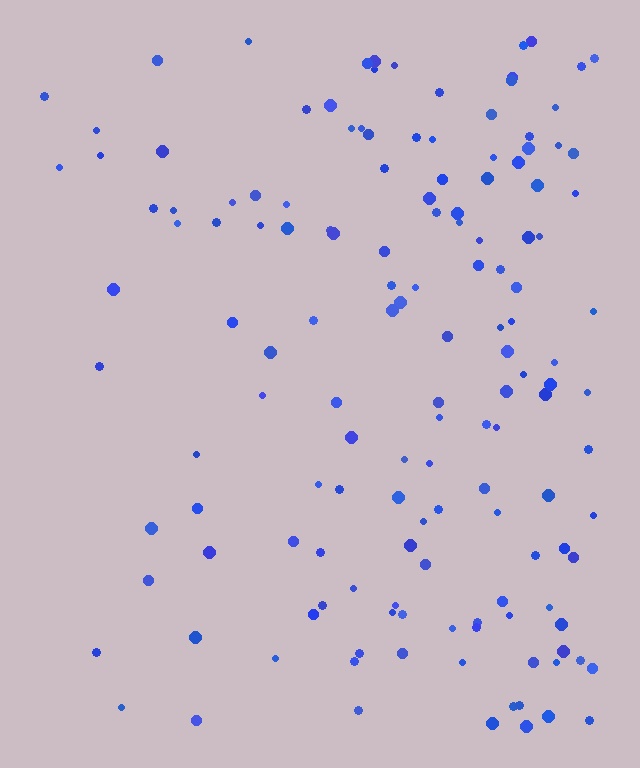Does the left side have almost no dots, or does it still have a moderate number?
Still a moderate number, just noticeably fewer than the right.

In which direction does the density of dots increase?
From left to right, with the right side densest.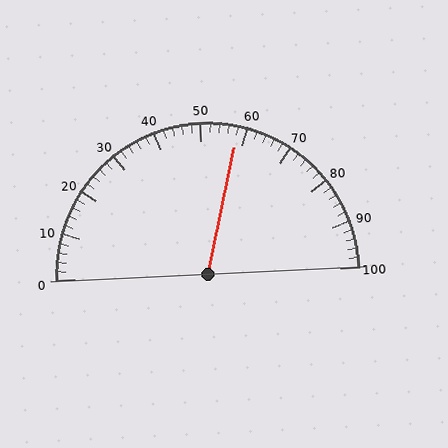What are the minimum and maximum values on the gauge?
The gauge ranges from 0 to 100.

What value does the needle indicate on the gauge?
The needle indicates approximately 58.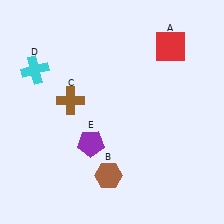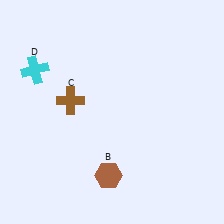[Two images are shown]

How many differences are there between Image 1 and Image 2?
There are 2 differences between the two images.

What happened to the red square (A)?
The red square (A) was removed in Image 2. It was in the top-right area of Image 1.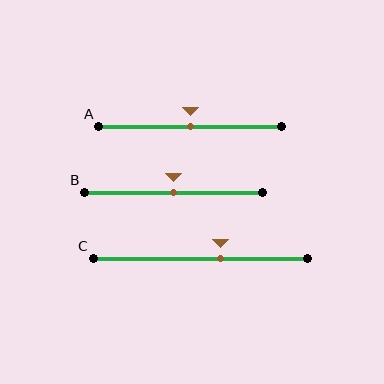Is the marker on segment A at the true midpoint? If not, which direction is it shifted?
Yes, the marker on segment A is at the true midpoint.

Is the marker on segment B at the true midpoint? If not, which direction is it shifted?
Yes, the marker on segment B is at the true midpoint.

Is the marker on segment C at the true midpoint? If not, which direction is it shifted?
No, the marker on segment C is shifted to the right by about 9% of the segment length.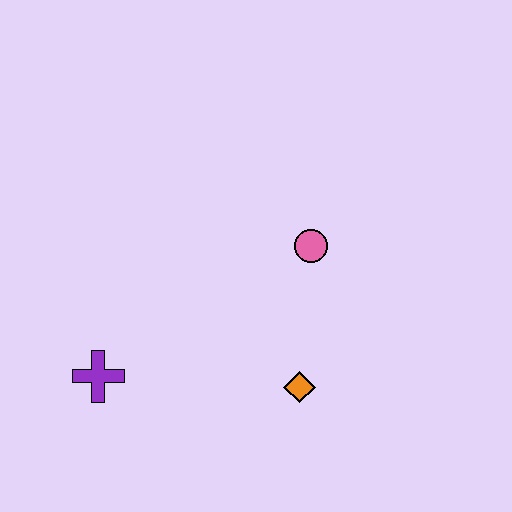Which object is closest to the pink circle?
The orange diamond is closest to the pink circle.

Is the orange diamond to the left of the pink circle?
Yes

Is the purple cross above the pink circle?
No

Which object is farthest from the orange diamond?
The purple cross is farthest from the orange diamond.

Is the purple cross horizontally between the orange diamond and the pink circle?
No